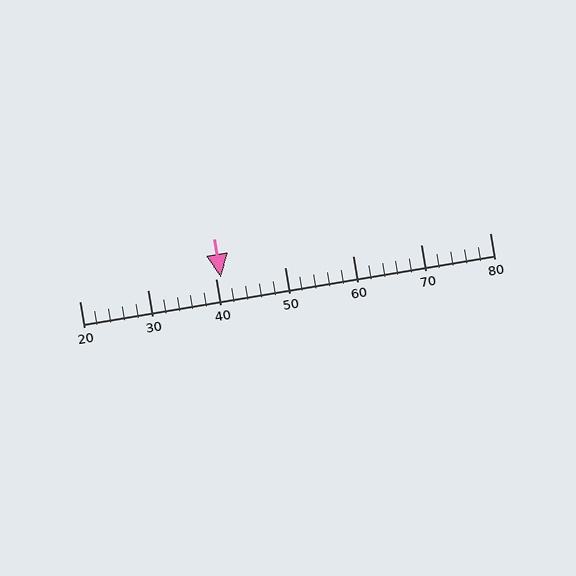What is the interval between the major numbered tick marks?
The major tick marks are spaced 10 units apart.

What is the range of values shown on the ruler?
The ruler shows values from 20 to 80.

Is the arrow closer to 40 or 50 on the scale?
The arrow is closer to 40.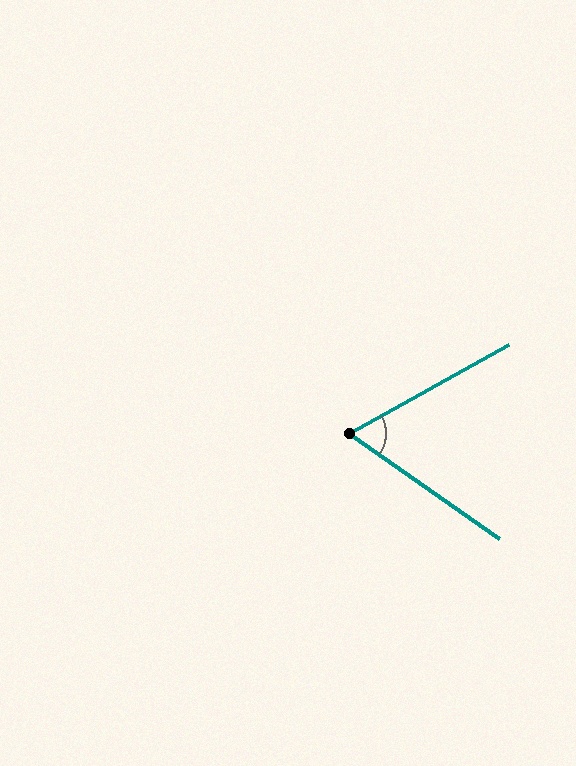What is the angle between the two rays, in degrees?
Approximately 64 degrees.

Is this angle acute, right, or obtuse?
It is acute.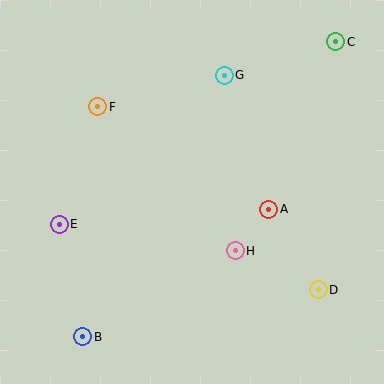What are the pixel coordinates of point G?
Point G is at (224, 75).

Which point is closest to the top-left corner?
Point F is closest to the top-left corner.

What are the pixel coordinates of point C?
Point C is at (336, 42).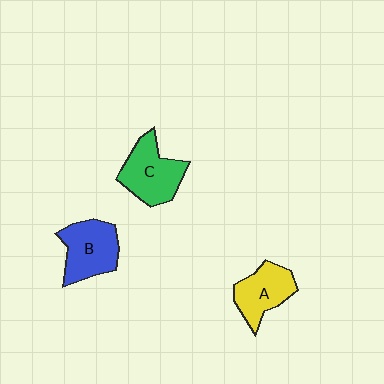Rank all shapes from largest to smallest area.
From largest to smallest: C (green), B (blue), A (yellow).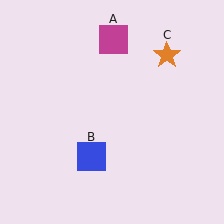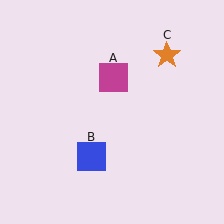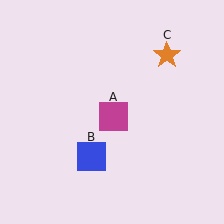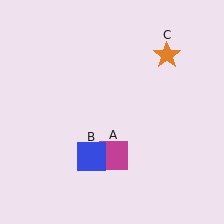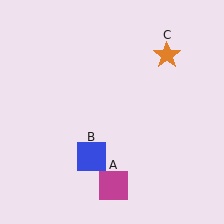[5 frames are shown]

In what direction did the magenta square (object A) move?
The magenta square (object A) moved down.